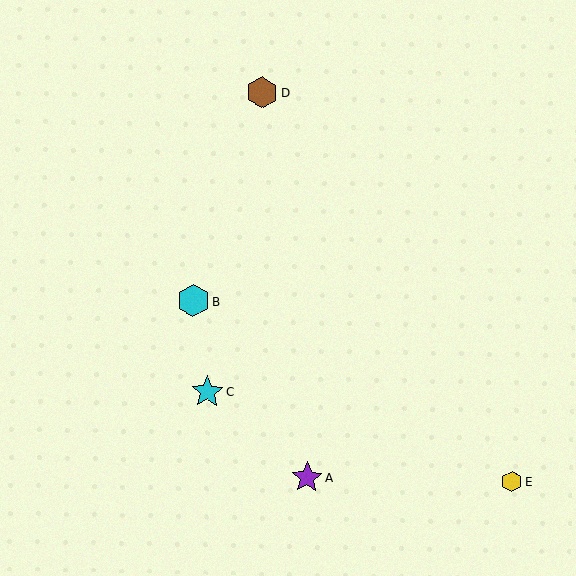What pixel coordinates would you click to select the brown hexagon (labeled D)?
Click at (262, 93) to select the brown hexagon D.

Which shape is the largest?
The cyan hexagon (labeled B) is the largest.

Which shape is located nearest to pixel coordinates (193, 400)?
The cyan star (labeled C) at (207, 392) is nearest to that location.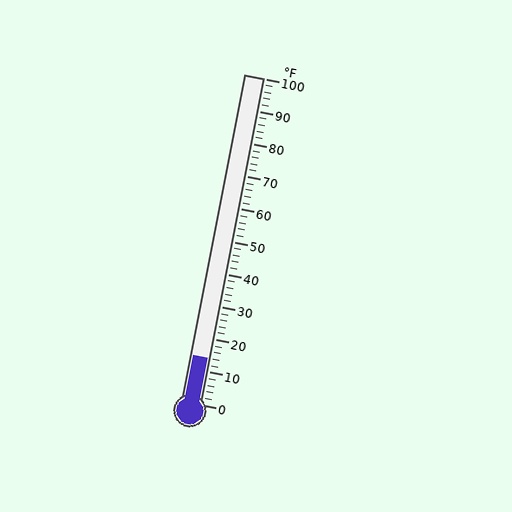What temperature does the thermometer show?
The thermometer shows approximately 14°F.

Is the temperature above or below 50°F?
The temperature is below 50°F.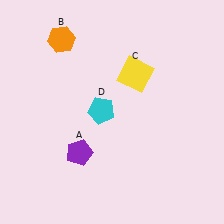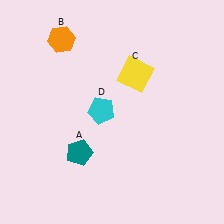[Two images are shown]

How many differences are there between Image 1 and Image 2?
There is 1 difference between the two images.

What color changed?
The pentagon (A) changed from purple in Image 1 to teal in Image 2.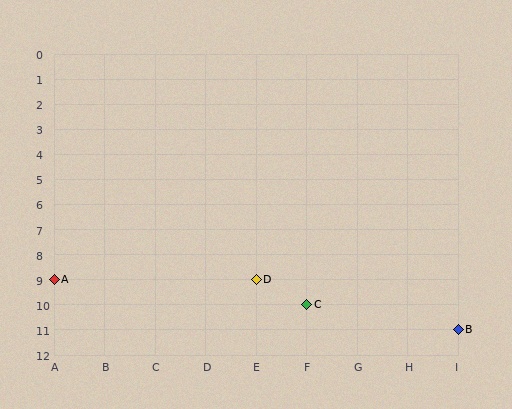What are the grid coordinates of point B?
Point B is at grid coordinates (I, 11).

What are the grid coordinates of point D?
Point D is at grid coordinates (E, 9).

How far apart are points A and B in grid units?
Points A and B are 8 columns and 2 rows apart (about 8.2 grid units diagonally).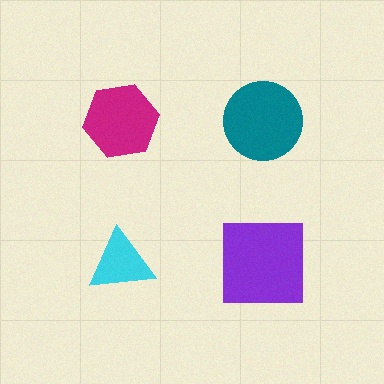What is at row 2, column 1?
A cyan triangle.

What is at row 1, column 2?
A teal circle.